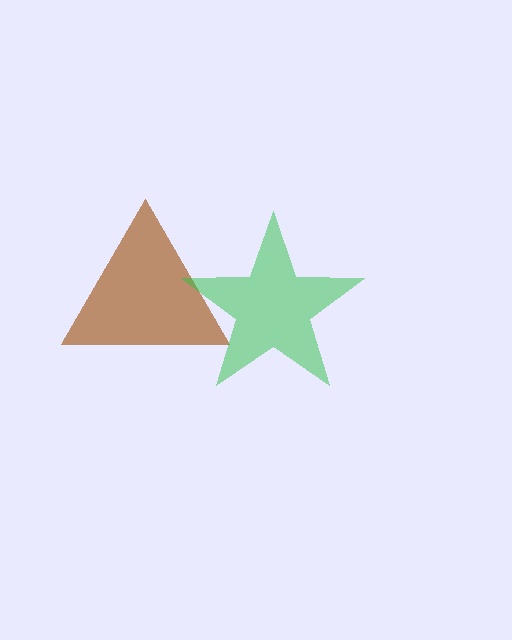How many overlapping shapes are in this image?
There are 2 overlapping shapes in the image.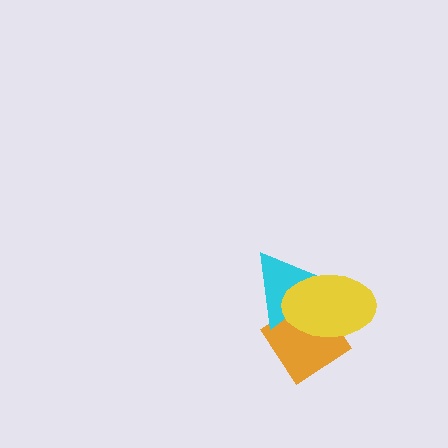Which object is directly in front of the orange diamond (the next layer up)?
The cyan triangle is directly in front of the orange diamond.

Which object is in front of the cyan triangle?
The yellow ellipse is in front of the cyan triangle.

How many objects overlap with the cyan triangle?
2 objects overlap with the cyan triangle.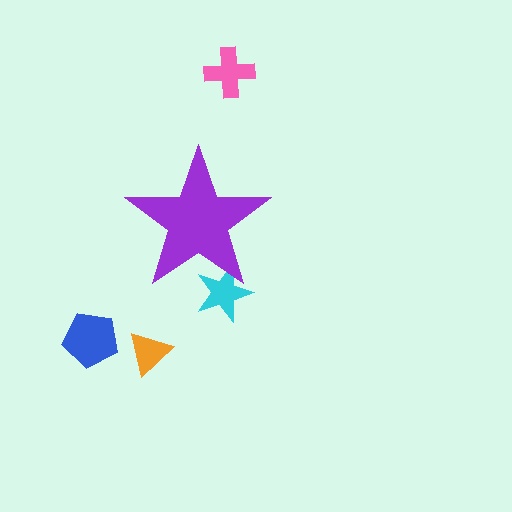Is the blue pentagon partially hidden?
No, the blue pentagon is fully visible.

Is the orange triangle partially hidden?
No, the orange triangle is fully visible.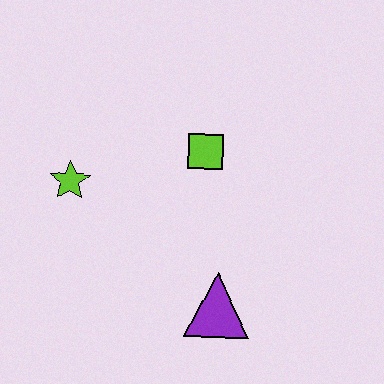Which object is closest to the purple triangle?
The lime square is closest to the purple triangle.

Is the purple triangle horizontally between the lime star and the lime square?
No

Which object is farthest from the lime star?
The purple triangle is farthest from the lime star.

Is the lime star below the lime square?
Yes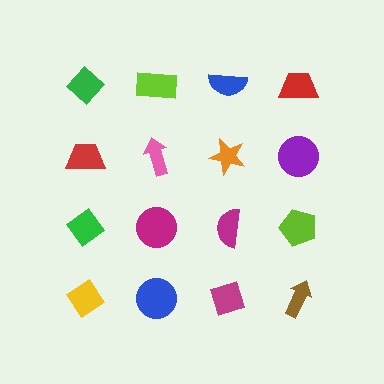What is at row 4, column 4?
A brown arrow.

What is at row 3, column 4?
A lime pentagon.